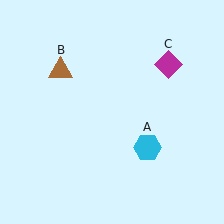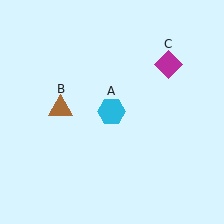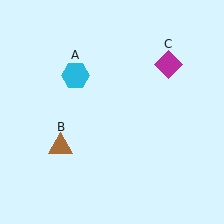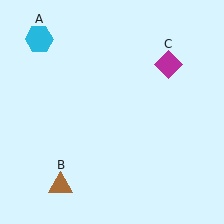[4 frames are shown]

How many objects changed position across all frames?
2 objects changed position: cyan hexagon (object A), brown triangle (object B).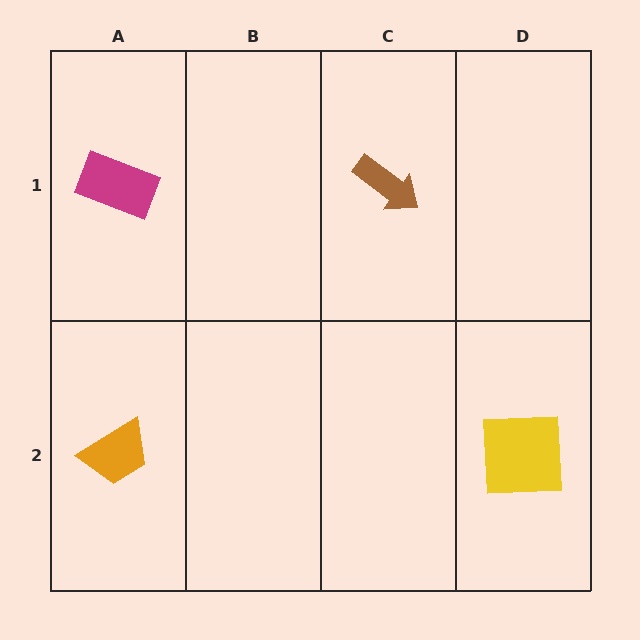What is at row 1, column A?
A magenta rectangle.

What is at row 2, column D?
A yellow square.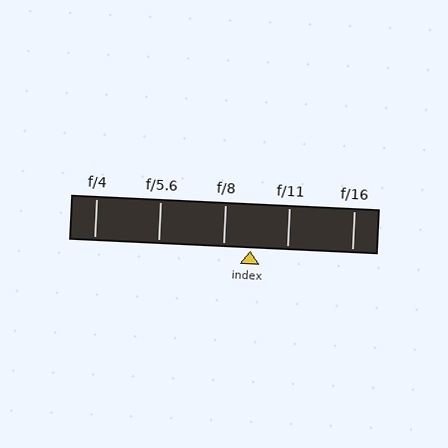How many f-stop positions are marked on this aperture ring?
There are 5 f-stop positions marked.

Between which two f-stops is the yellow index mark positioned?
The index mark is between f/8 and f/11.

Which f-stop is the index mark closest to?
The index mark is closest to f/8.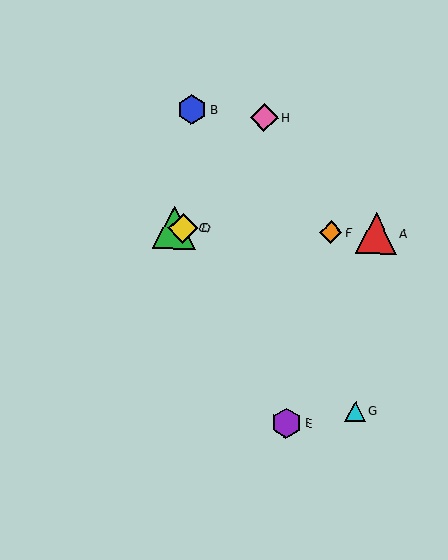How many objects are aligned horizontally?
4 objects (A, C, D, F) are aligned horizontally.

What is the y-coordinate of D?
Object D is at y≈228.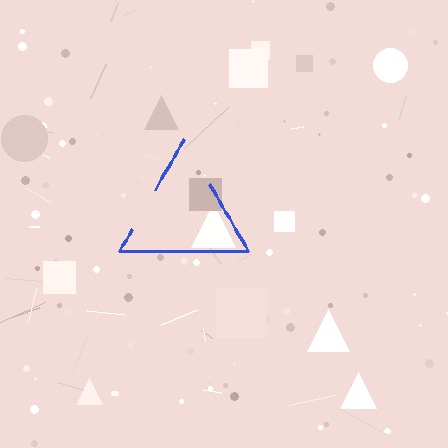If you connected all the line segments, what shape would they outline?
They would outline a triangle.